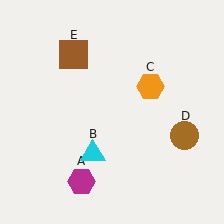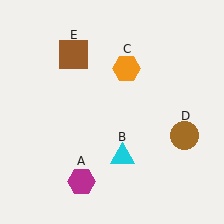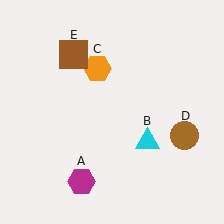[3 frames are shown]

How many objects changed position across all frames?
2 objects changed position: cyan triangle (object B), orange hexagon (object C).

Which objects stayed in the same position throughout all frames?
Magenta hexagon (object A) and brown circle (object D) and brown square (object E) remained stationary.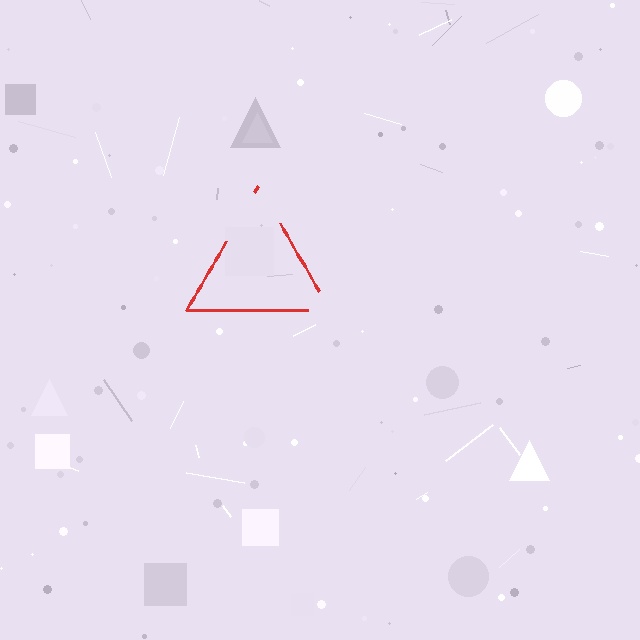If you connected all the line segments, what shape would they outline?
They would outline a triangle.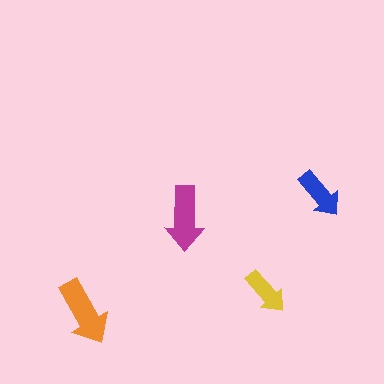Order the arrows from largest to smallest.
the orange one, the magenta one, the blue one, the yellow one.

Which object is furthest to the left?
The orange arrow is leftmost.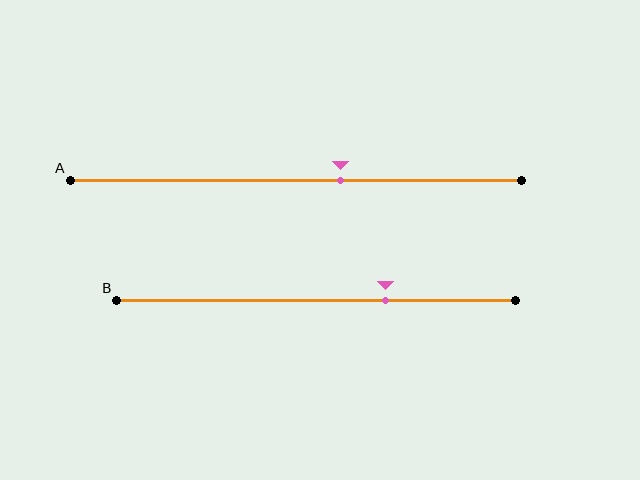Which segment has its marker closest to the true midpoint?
Segment A has its marker closest to the true midpoint.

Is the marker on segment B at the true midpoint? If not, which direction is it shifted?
No, the marker on segment B is shifted to the right by about 17% of the segment length.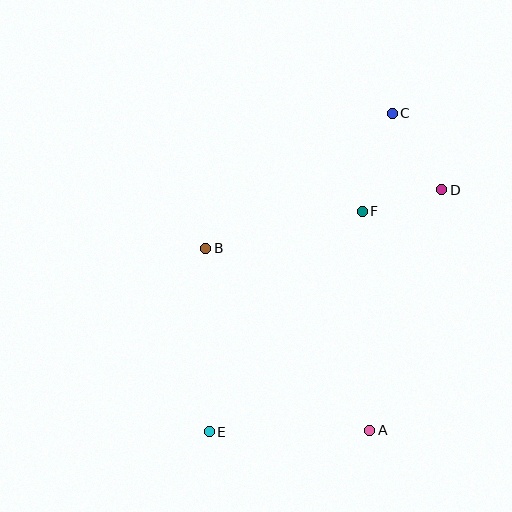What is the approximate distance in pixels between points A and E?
The distance between A and E is approximately 160 pixels.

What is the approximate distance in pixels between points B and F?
The distance between B and F is approximately 161 pixels.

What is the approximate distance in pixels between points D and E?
The distance between D and E is approximately 336 pixels.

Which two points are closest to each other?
Points D and F are closest to each other.